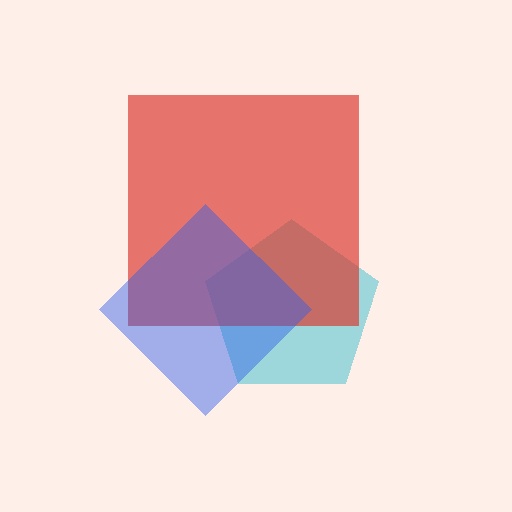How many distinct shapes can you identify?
There are 3 distinct shapes: a cyan pentagon, a red square, a blue diamond.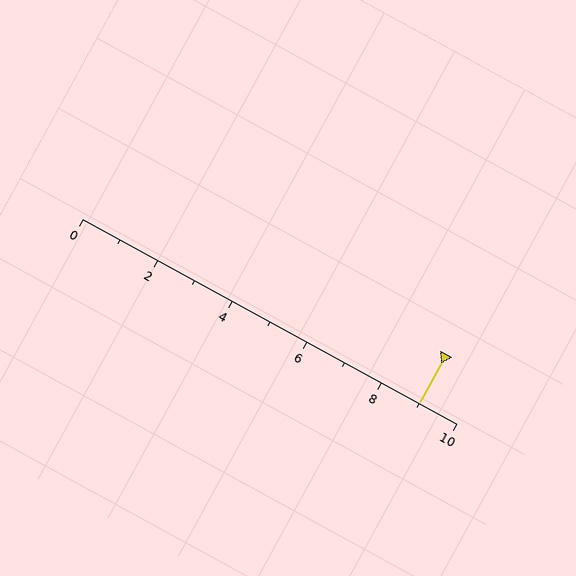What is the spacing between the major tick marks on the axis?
The major ticks are spaced 2 apart.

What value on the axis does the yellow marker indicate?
The marker indicates approximately 9.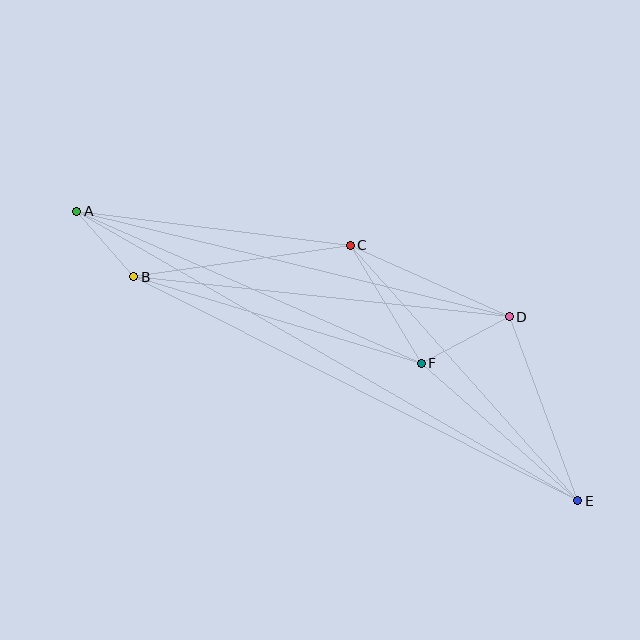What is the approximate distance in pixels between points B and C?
The distance between B and C is approximately 219 pixels.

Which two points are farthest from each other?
Points A and E are farthest from each other.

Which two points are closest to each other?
Points A and B are closest to each other.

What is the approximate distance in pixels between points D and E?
The distance between D and E is approximately 196 pixels.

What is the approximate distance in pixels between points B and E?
The distance between B and E is approximately 497 pixels.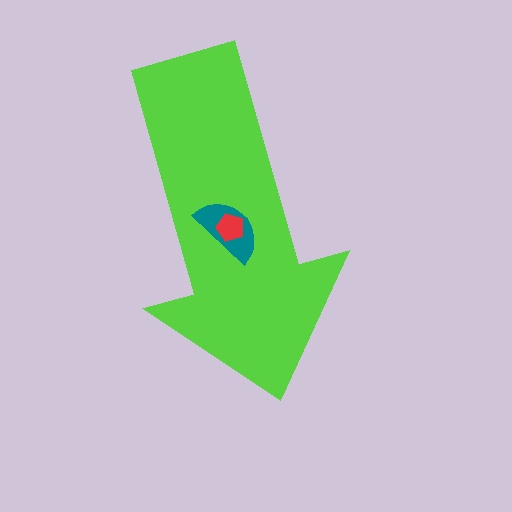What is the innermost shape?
The red pentagon.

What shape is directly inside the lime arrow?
The teal semicircle.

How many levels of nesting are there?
3.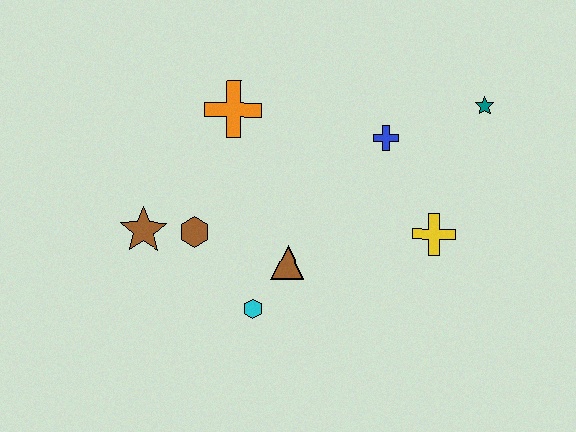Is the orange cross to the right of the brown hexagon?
Yes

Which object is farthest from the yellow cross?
The brown star is farthest from the yellow cross.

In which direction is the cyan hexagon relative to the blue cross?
The cyan hexagon is below the blue cross.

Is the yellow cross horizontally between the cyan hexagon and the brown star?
No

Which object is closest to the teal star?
The blue cross is closest to the teal star.